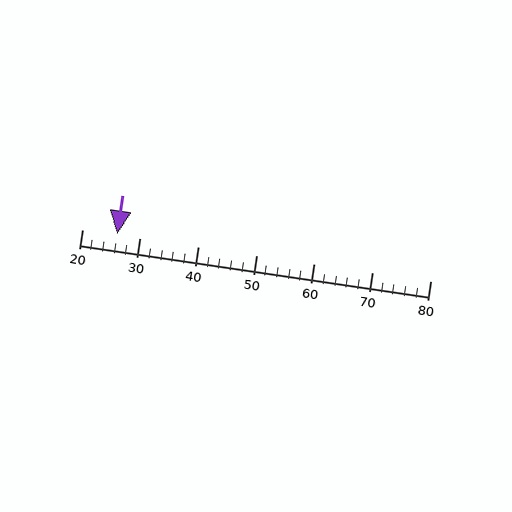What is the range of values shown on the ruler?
The ruler shows values from 20 to 80.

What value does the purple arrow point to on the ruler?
The purple arrow points to approximately 26.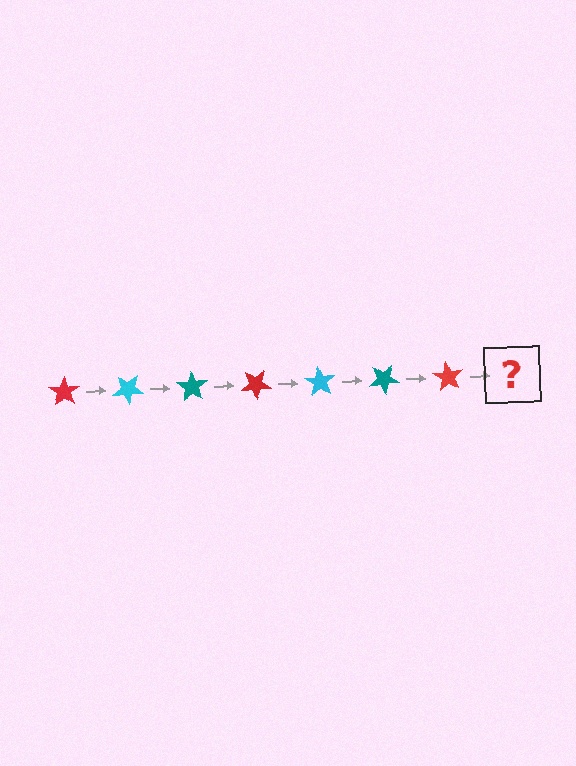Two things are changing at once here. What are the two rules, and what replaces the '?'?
The two rules are that it rotates 35 degrees each step and the color cycles through red, cyan, and teal. The '?' should be a cyan star, rotated 245 degrees from the start.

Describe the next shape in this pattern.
It should be a cyan star, rotated 245 degrees from the start.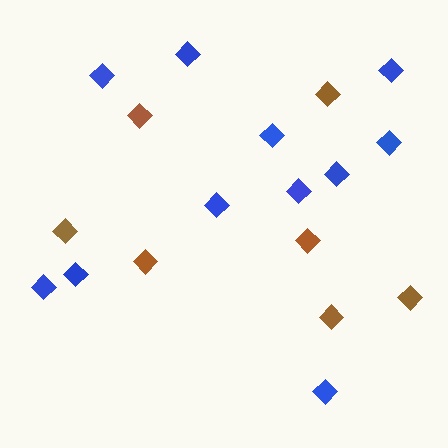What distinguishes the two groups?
There are 2 groups: one group of blue diamonds (11) and one group of brown diamonds (7).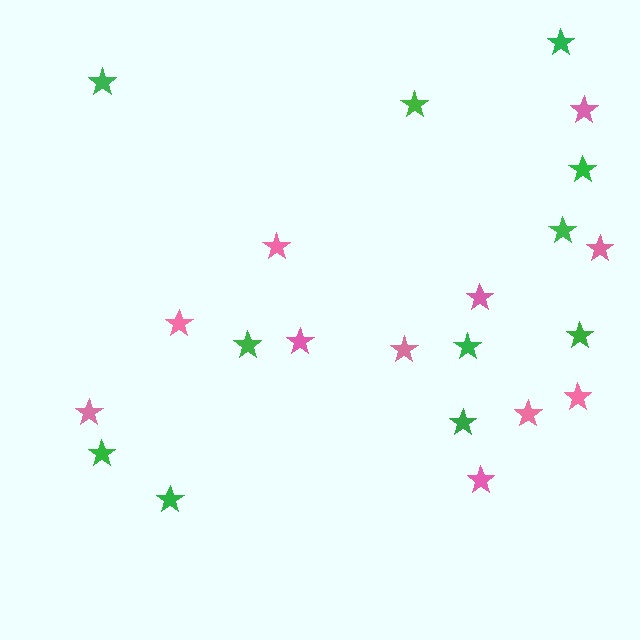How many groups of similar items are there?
There are 2 groups: one group of pink stars (11) and one group of green stars (11).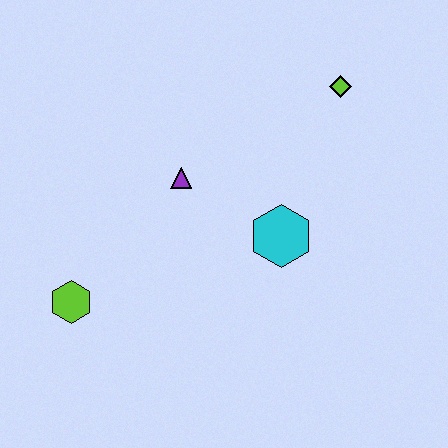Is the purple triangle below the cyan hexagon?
No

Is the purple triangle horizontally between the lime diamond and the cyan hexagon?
No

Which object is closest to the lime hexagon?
The purple triangle is closest to the lime hexagon.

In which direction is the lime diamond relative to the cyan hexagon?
The lime diamond is above the cyan hexagon.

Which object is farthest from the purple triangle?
The lime diamond is farthest from the purple triangle.